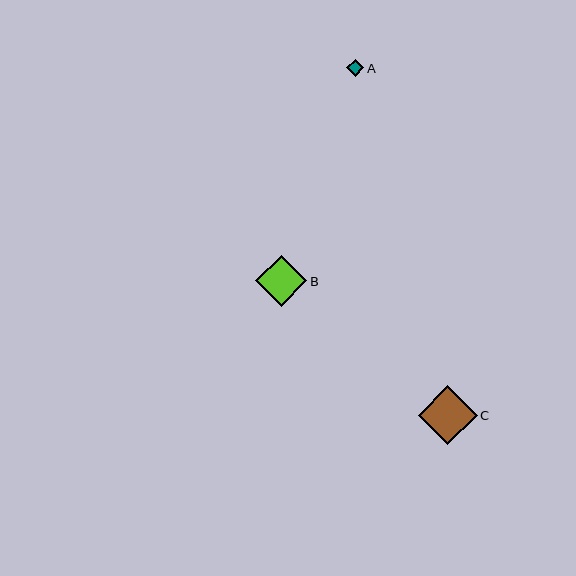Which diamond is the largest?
Diamond C is the largest with a size of approximately 59 pixels.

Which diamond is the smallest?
Diamond A is the smallest with a size of approximately 17 pixels.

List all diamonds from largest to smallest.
From largest to smallest: C, B, A.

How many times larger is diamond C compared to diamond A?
Diamond C is approximately 3.4 times the size of diamond A.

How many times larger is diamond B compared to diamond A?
Diamond B is approximately 3.0 times the size of diamond A.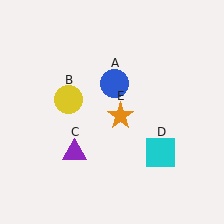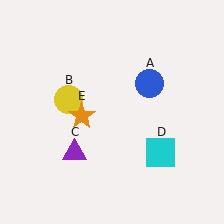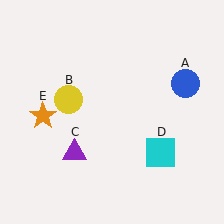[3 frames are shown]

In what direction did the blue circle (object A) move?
The blue circle (object A) moved right.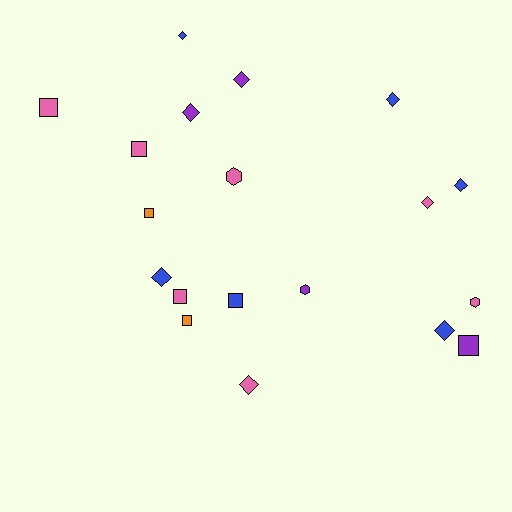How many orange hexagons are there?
There are no orange hexagons.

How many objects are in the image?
There are 19 objects.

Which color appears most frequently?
Pink, with 7 objects.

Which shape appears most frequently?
Diamond, with 9 objects.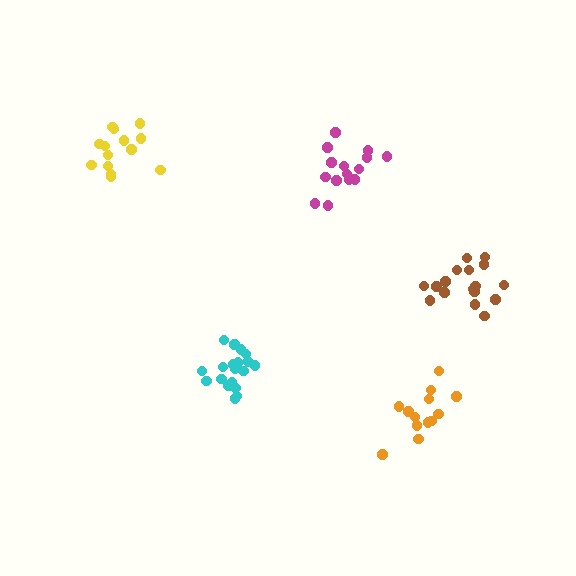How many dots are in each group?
Group 1: 16 dots, Group 2: 19 dots, Group 3: 13 dots, Group 4: 14 dots, Group 5: 17 dots (79 total).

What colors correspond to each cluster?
The clusters are colored: magenta, cyan, orange, yellow, brown.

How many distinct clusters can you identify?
There are 5 distinct clusters.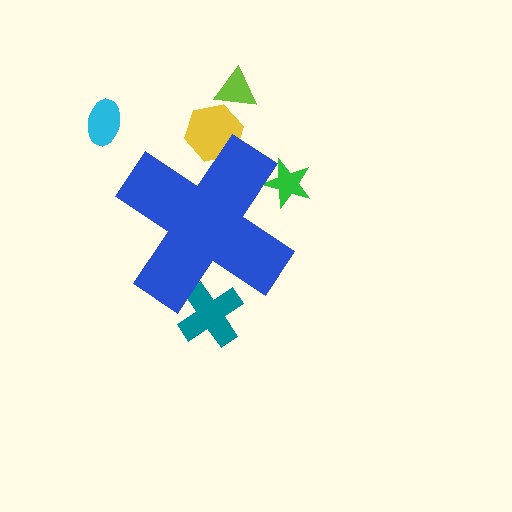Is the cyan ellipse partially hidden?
No, the cyan ellipse is fully visible.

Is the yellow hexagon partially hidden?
Yes, the yellow hexagon is partially hidden behind the blue cross.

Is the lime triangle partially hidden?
No, the lime triangle is fully visible.